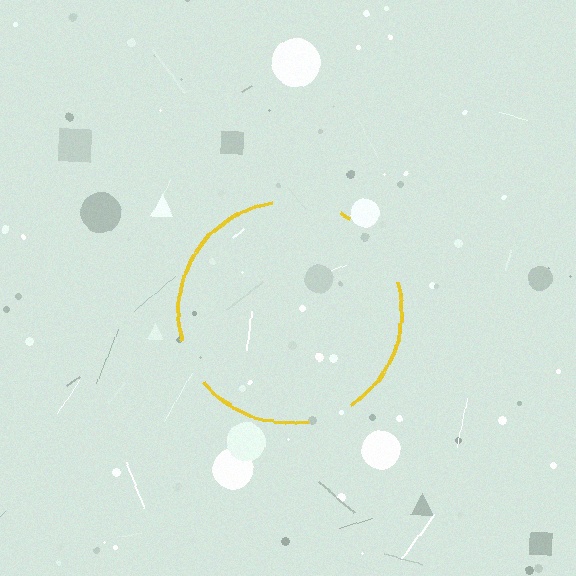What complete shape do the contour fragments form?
The contour fragments form a circle.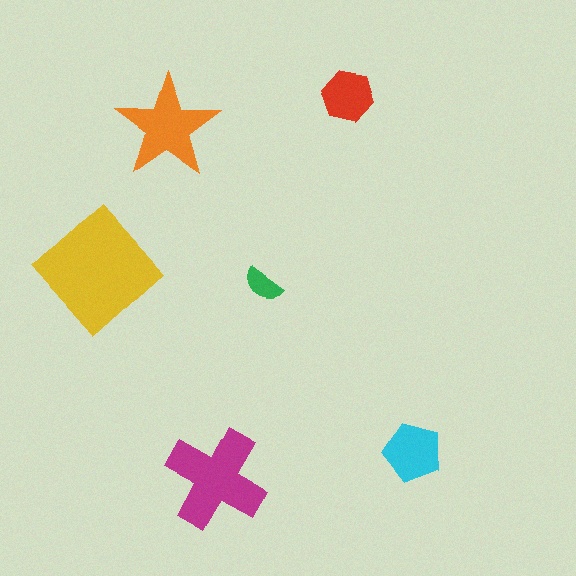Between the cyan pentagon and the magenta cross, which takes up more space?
The magenta cross.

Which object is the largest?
The yellow diamond.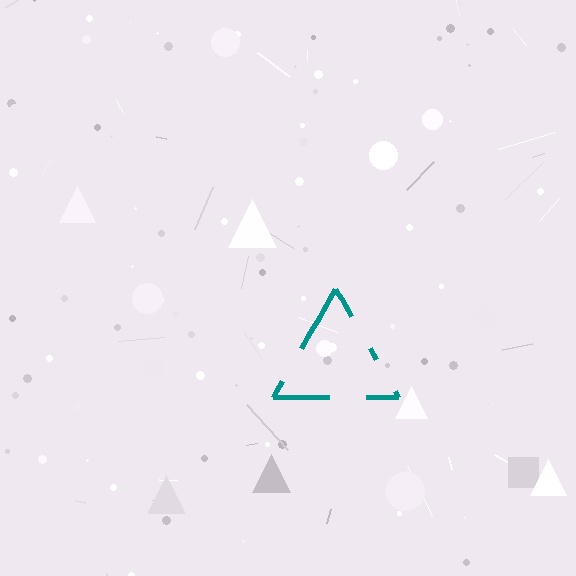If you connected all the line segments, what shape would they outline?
They would outline a triangle.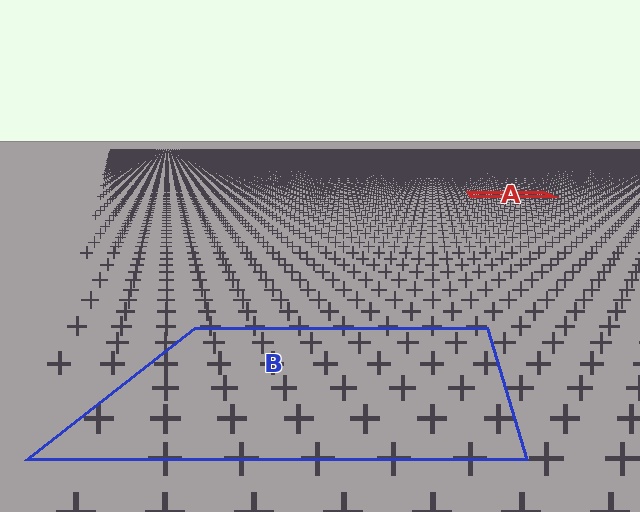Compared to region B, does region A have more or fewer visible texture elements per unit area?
Region A has more texture elements per unit area — they are packed more densely because it is farther away.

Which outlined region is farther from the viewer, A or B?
Region A is farther from the viewer — the texture elements inside it appear smaller and more densely packed.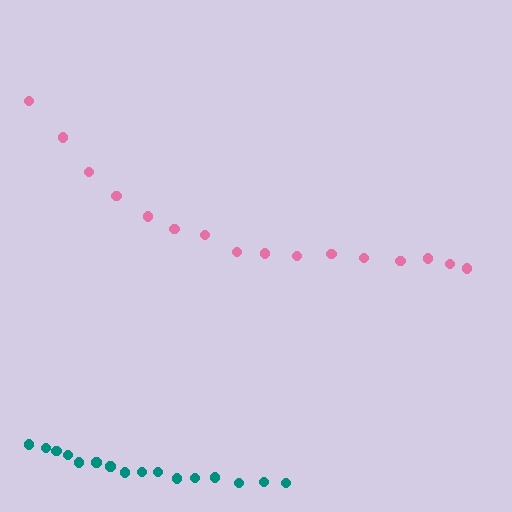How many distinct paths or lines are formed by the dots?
There are 2 distinct paths.